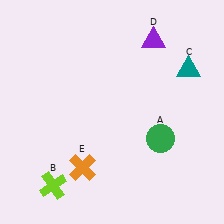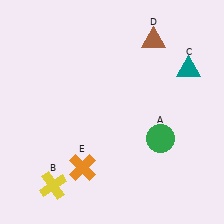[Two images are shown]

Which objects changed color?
B changed from lime to yellow. D changed from purple to brown.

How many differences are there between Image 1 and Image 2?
There are 2 differences between the two images.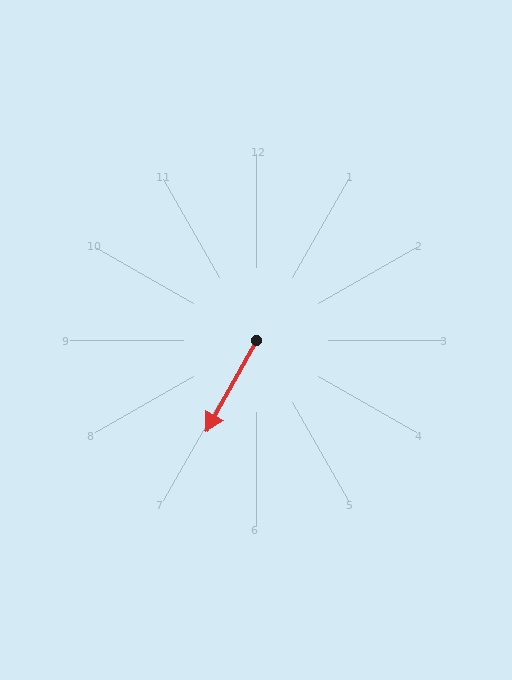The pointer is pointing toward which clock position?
Roughly 7 o'clock.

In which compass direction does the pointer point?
Southwest.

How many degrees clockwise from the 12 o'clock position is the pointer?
Approximately 209 degrees.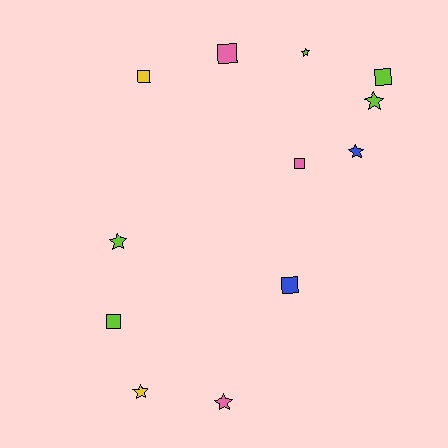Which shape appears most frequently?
Star, with 6 objects.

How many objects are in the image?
There are 12 objects.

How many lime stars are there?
There are 3 lime stars.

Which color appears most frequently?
Lime, with 5 objects.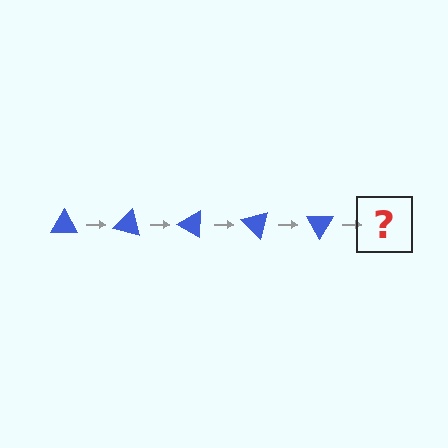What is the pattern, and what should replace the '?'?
The pattern is that the triangle rotates 15 degrees each step. The '?' should be a blue triangle rotated 75 degrees.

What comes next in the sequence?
The next element should be a blue triangle rotated 75 degrees.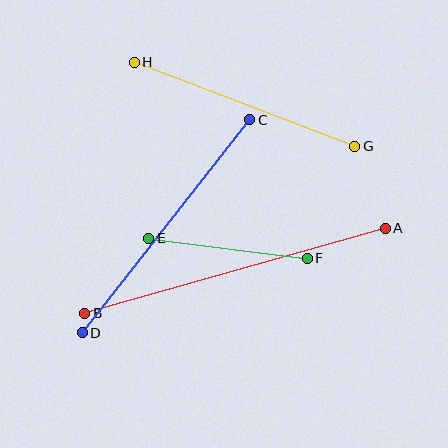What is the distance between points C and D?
The distance is approximately 271 pixels.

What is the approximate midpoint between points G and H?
The midpoint is at approximately (244, 104) pixels.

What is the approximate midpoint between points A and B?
The midpoint is at approximately (235, 271) pixels.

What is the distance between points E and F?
The distance is approximately 159 pixels.